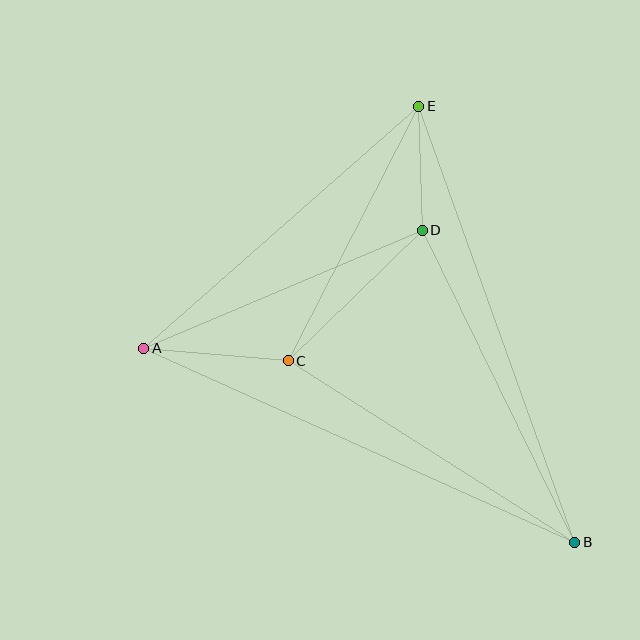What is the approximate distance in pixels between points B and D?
The distance between B and D is approximately 347 pixels.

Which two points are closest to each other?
Points D and E are closest to each other.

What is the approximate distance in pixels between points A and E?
The distance between A and E is approximately 366 pixels.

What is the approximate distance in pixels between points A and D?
The distance between A and D is approximately 303 pixels.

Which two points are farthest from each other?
Points A and B are farthest from each other.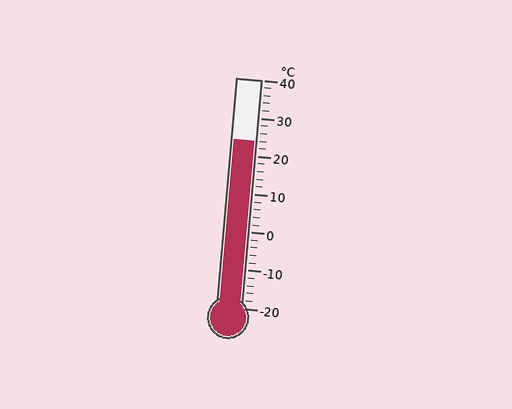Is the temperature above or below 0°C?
The temperature is above 0°C.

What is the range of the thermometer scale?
The thermometer scale ranges from -20°C to 40°C.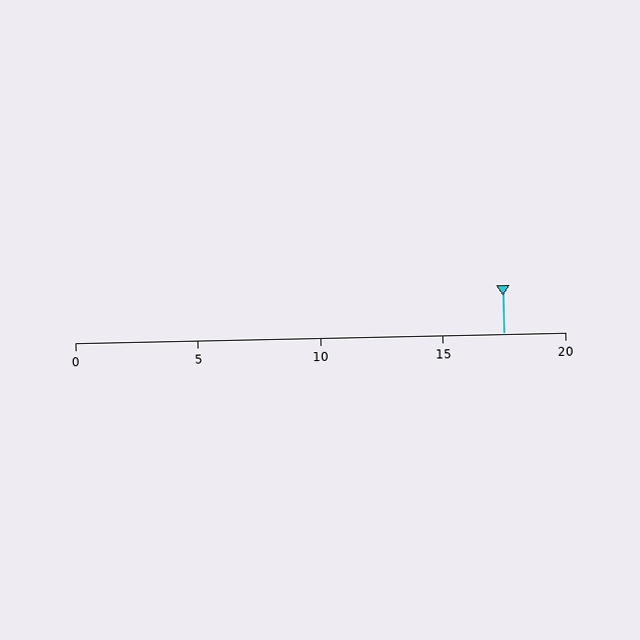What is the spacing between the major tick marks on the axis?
The major ticks are spaced 5 apart.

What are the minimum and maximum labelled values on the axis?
The axis runs from 0 to 20.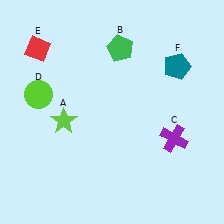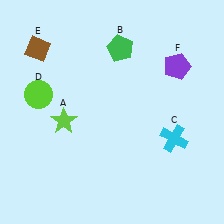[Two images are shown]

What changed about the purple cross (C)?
In Image 1, C is purple. In Image 2, it changed to cyan.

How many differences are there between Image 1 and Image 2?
There are 3 differences between the two images.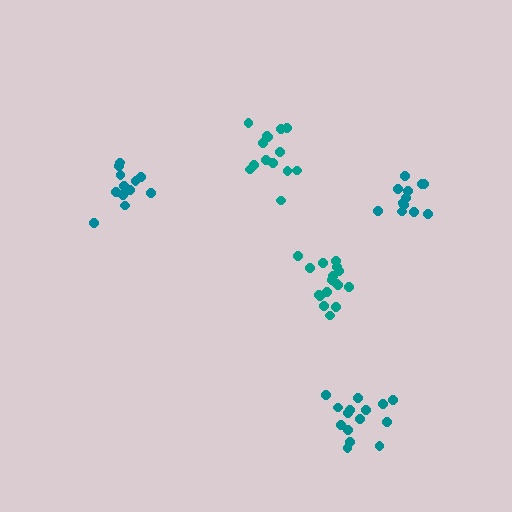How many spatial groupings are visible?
There are 5 spatial groupings.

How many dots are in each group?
Group 1: 14 dots, Group 2: 15 dots, Group 3: 12 dots, Group 4: 12 dots, Group 5: 17 dots (70 total).